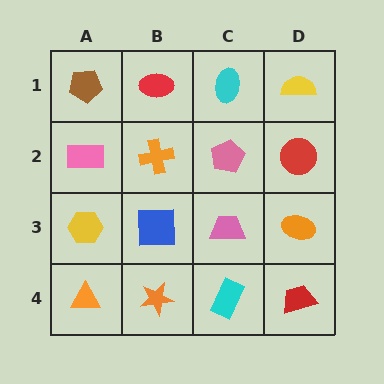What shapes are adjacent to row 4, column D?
An orange ellipse (row 3, column D), a cyan rectangle (row 4, column C).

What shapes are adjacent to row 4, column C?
A pink trapezoid (row 3, column C), an orange star (row 4, column B), a red trapezoid (row 4, column D).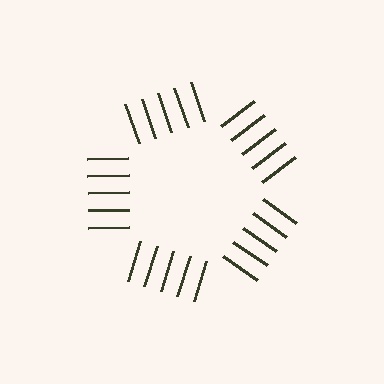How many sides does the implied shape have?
5 sides — the line-ends trace a pentagon.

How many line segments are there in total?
25 — 5 along each of the 5 edges.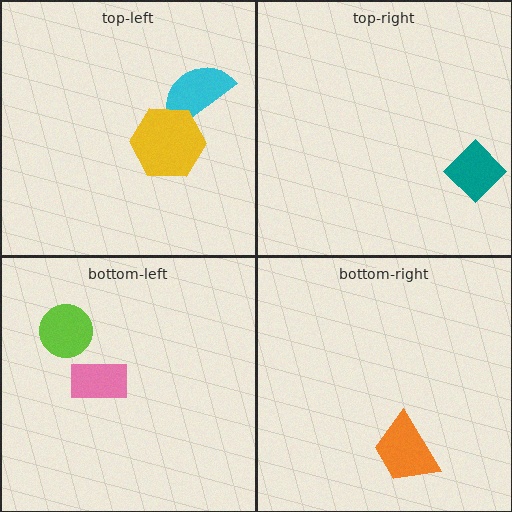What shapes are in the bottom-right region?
The orange trapezoid.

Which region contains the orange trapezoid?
The bottom-right region.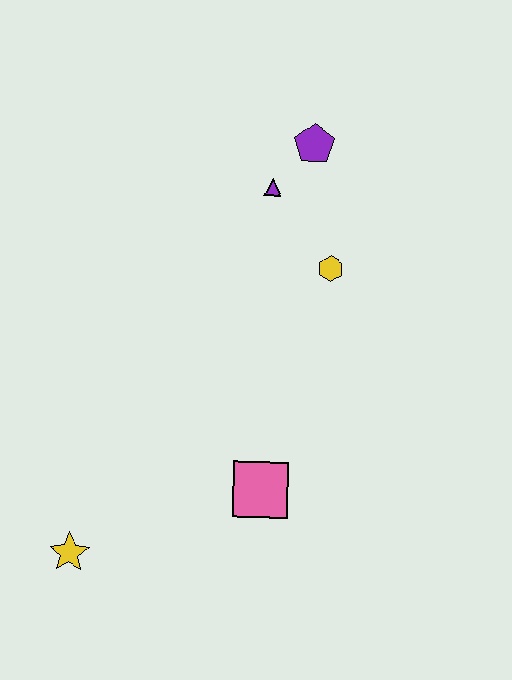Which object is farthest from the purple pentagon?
The yellow star is farthest from the purple pentagon.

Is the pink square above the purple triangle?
No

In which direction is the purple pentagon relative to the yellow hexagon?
The purple pentagon is above the yellow hexagon.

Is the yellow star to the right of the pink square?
No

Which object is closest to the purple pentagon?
The purple triangle is closest to the purple pentagon.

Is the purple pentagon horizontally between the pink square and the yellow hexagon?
Yes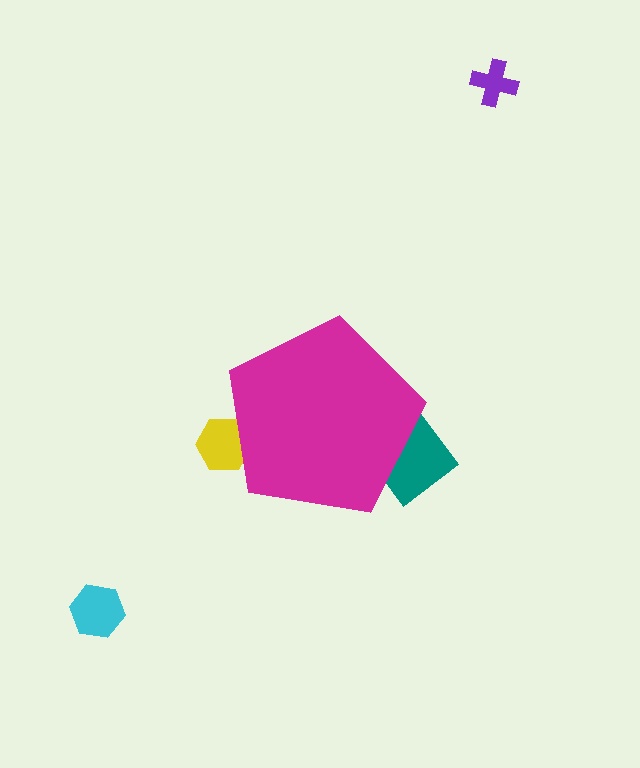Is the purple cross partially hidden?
No, the purple cross is fully visible.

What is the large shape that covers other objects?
A magenta pentagon.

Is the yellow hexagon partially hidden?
Yes, the yellow hexagon is partially hidden behind the magenta pentagon.